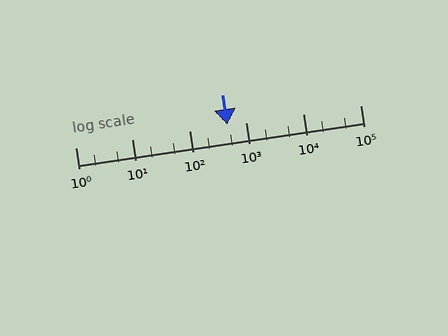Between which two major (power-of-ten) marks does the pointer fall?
The pointer is between 100 and 1000.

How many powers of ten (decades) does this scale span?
The scale spans 5 decades, from 1 to 100000.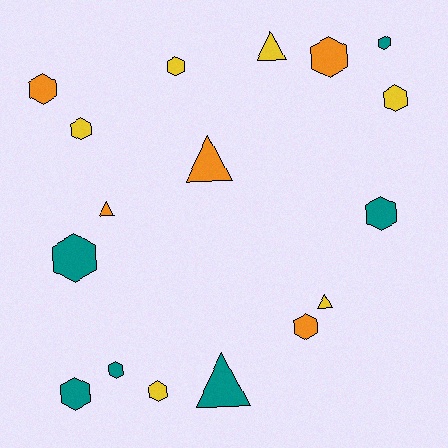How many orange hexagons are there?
There are 3 orange hexagons.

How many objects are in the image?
There are 17 objects.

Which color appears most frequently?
Teal, with 6 objects.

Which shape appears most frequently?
Hexagon, with 12 objects.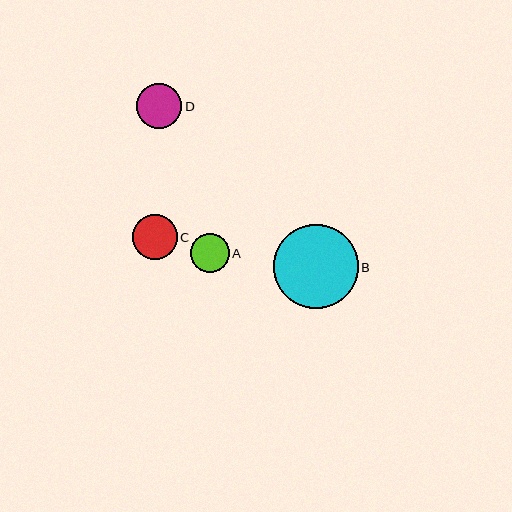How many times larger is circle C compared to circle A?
Circle C is approximately 1.2 times the size of circle A.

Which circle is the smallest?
Circle A is the smallest with a size of approximately 39 pixels.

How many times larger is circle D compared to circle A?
Circle D is approximately 1.2 times the size of circle A.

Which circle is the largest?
Circle B is the largest with a size of approximately 84 pixels.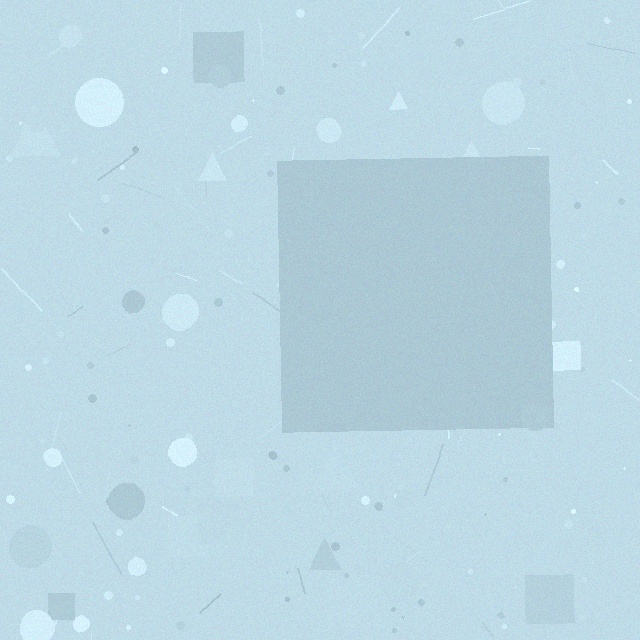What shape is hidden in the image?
A square is hidden in the image.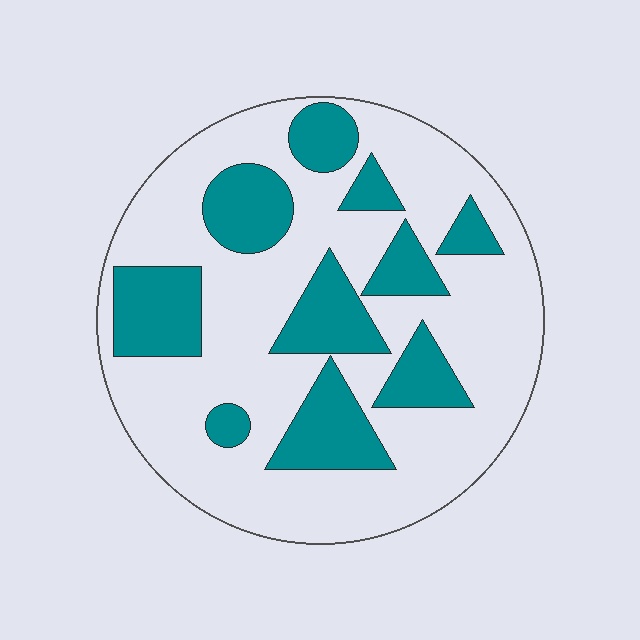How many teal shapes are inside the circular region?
10.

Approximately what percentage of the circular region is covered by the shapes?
Approximately 30%.